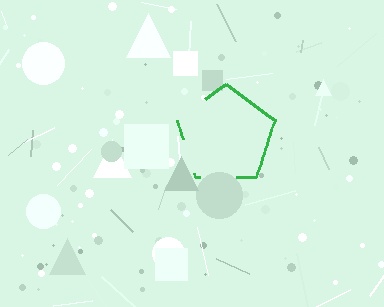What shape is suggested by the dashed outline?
The dashed outline suggests a pentagon.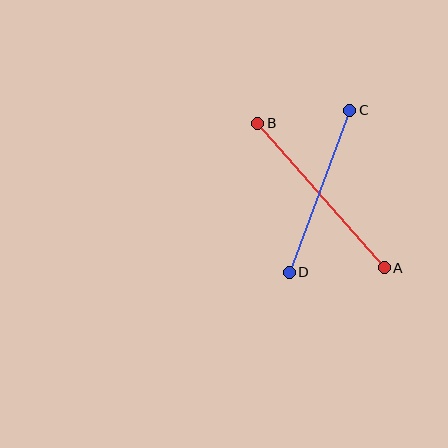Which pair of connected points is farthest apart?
Points A and B are farthest apart.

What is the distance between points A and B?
The distance is approximately 192 pixels.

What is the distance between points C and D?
The distance is approximately 173 pixels.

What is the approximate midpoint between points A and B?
The midpoint is at approximately (321, 196) pixels.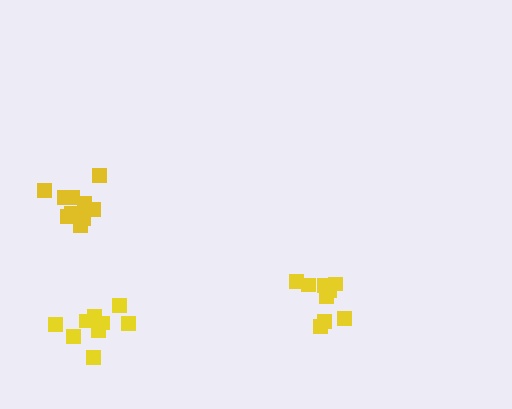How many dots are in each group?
Group 1: 10 dots, Group 2: 9 dots, Group 3: 9 dots (28 total).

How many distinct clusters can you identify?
There are 3 distinct clusters.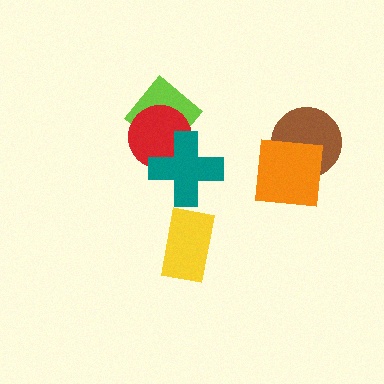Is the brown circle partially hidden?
Yes, it is partially covered by another shape.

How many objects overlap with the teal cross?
2 objects overlap with the teal cross.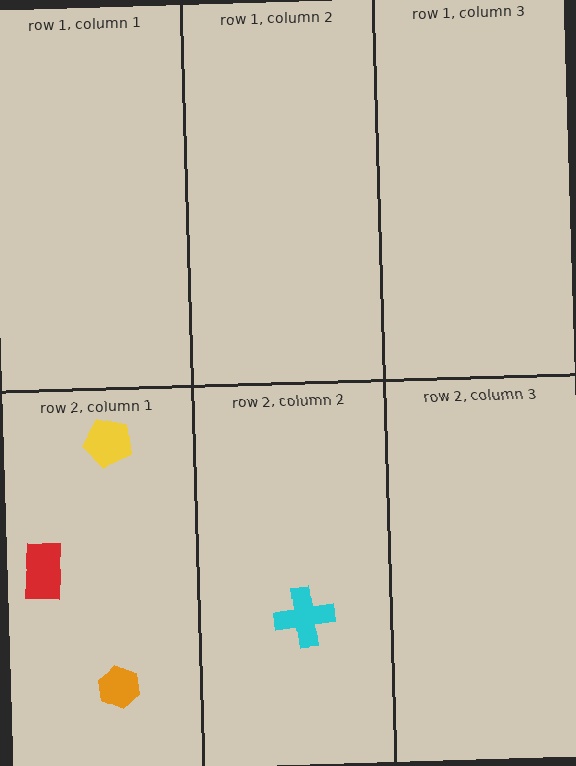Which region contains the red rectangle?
The row 2, column 1 region.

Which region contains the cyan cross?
The row 2, column 2 region.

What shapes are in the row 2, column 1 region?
The red rectangle, the yellow pentagon, the orange hexagon.